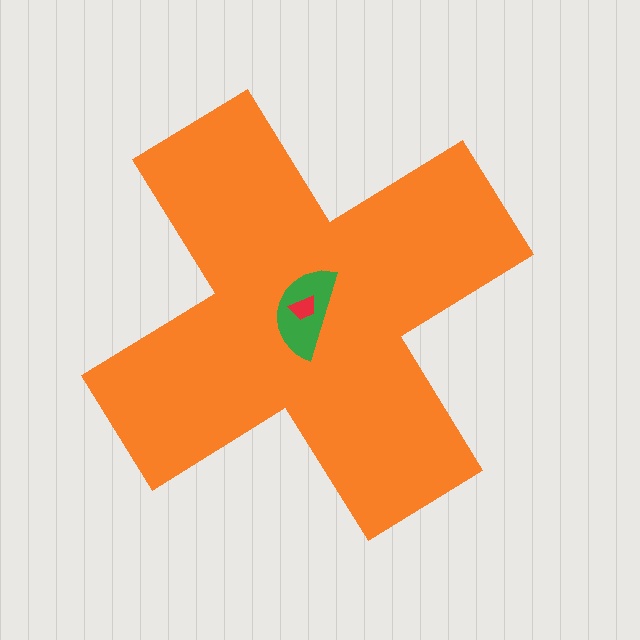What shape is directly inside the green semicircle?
The red trapezoid.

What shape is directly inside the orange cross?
The green semicircle.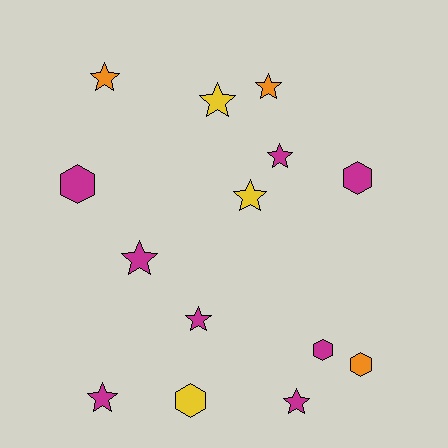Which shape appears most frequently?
Star, with 9 objects.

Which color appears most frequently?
Magenta, with 8 objects.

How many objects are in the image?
There are 14 objects.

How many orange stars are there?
There are 2 orange stars.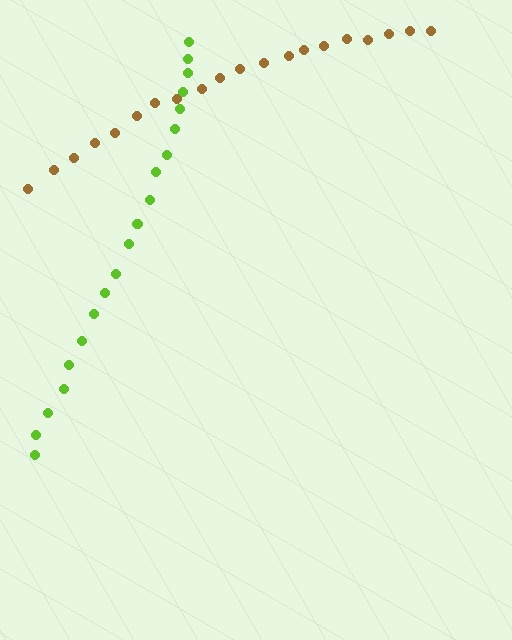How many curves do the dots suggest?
There are 2 distinct paths.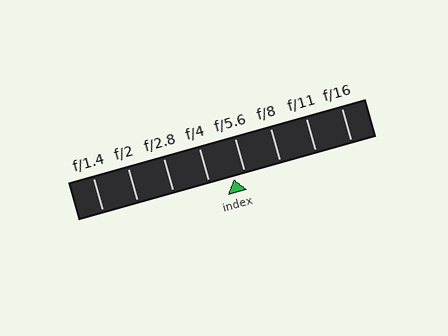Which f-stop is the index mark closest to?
The index mark is closest to f/5.6.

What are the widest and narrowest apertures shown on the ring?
The widest aperture shown is f/1.4 and the narrowest is f/16.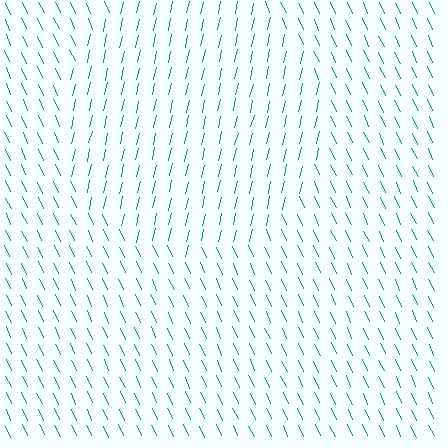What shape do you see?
I see a circle.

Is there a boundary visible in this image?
Yes, there is a texture boundary formed by a change in line orientation.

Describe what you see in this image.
The image is filled with small teal line segments. A circle region in the image has lines oriented differently from the surrounding lines, creating a visible texture boundary.